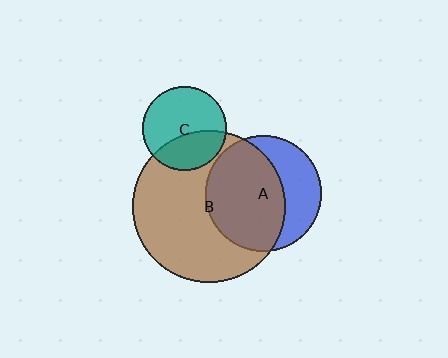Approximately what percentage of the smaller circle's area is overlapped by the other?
Approximately 35%.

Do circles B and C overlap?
Yes.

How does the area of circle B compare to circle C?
Approximately 3.3 times.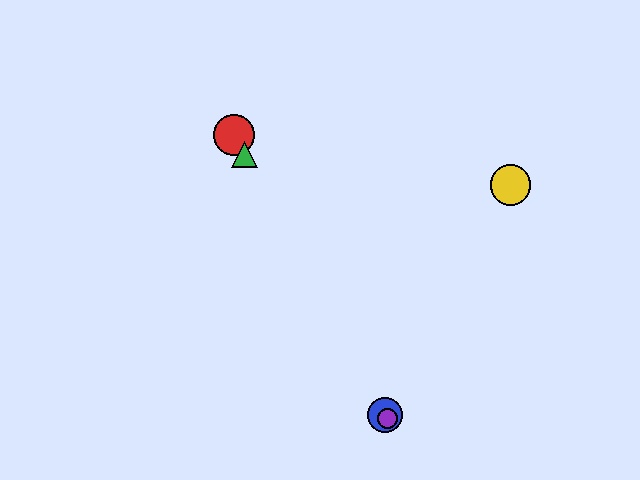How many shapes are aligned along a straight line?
4 shapes (the red circle, the blue circle, the green triangle, the purple circle) are aligned along a straight line.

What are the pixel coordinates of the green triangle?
The green triangle is at (244, 154).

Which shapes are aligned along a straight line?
The red circle, the blue circle, the green triangle, the purple circle are aligned along a straight line.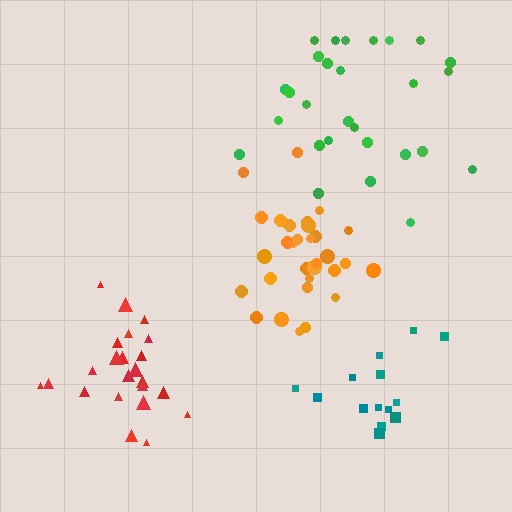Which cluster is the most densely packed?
Orange.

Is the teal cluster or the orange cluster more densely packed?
Orange.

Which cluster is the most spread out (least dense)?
Green.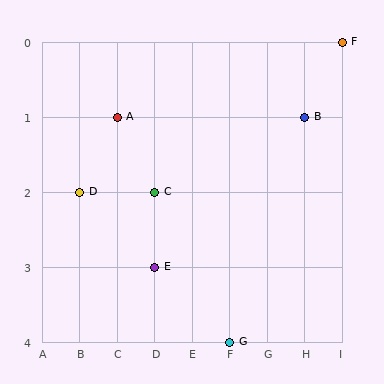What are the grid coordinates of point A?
Point A is at grid coordinates (C, 1).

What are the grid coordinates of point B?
Point B is at grid coordinates (H, 1).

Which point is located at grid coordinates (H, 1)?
Point B is at (H, 1).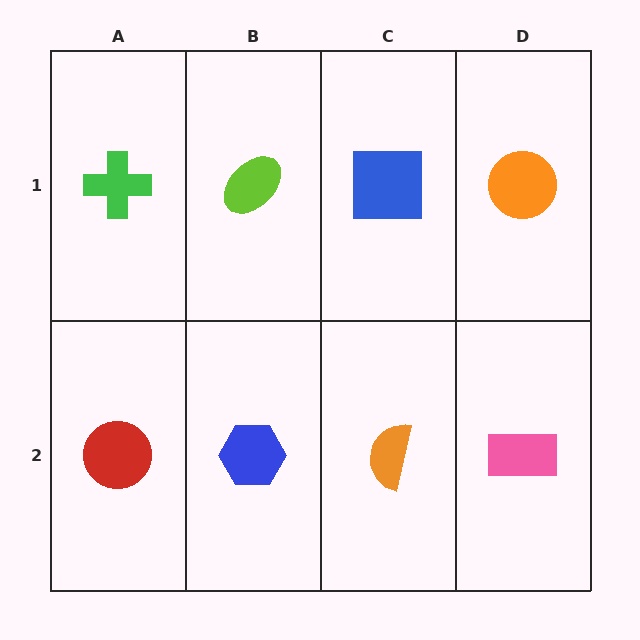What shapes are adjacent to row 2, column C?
A blue square (row 1, column C), a blue hexagon (row 2, column B), a pink rectangle (row 2, column D).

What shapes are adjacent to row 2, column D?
An orange circle (row 1, column D), an orange semicircle (row 2, column C).